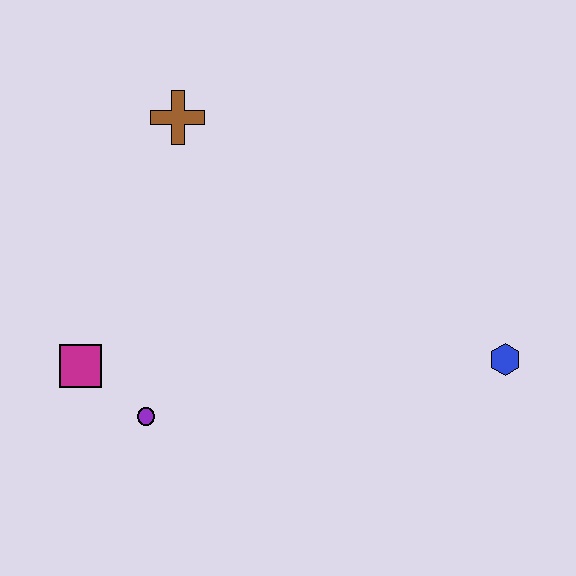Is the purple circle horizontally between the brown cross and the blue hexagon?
No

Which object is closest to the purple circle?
The magenta square is closest to the purple circle.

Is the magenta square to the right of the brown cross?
No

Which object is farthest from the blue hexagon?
The magenta square is farthest from the blue hexagon.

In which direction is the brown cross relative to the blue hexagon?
The brown cross is to the left of the blue hexagon.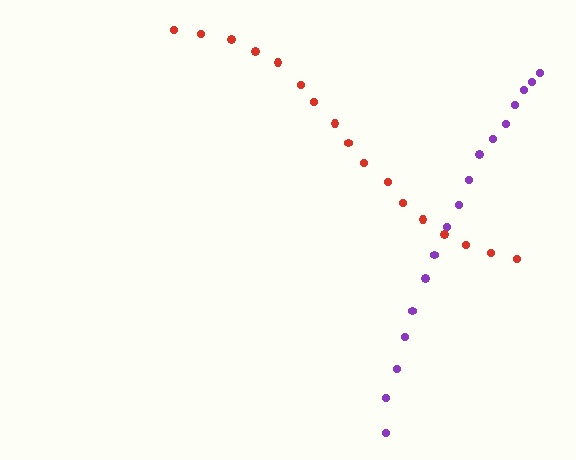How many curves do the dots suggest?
There are 2 distinct paths.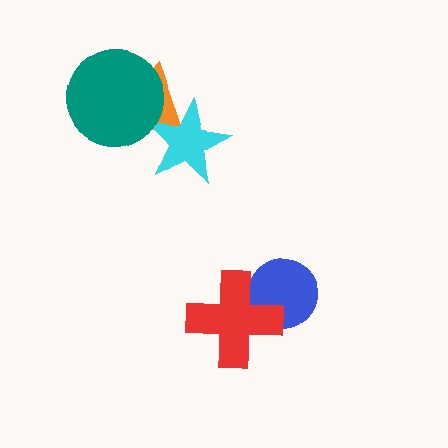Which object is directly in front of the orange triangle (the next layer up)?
The cyan star is directly in front of the orange triangle.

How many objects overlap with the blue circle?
1 object overlaps with the blue circle.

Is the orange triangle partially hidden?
Yes, it is partially covered by another shape.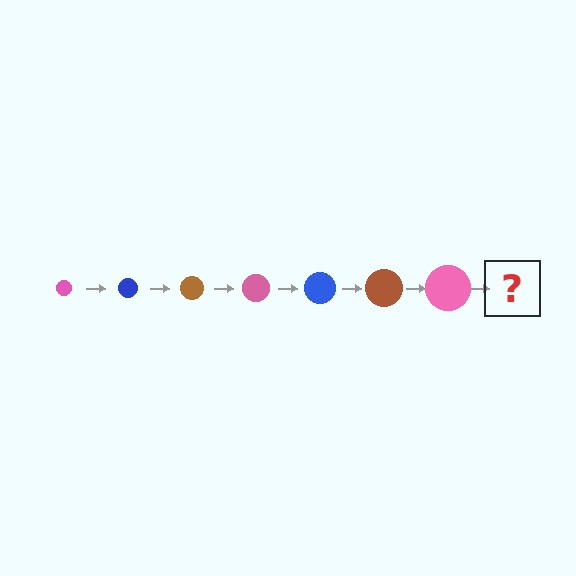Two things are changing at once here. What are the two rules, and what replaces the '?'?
The two rules are that the circle grows larger each step and the color cycles through pink, blue, and brown. The '?' should be a blue circle, larger than the previous one.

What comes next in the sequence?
The next element should be a blue circle, larger than the previous one.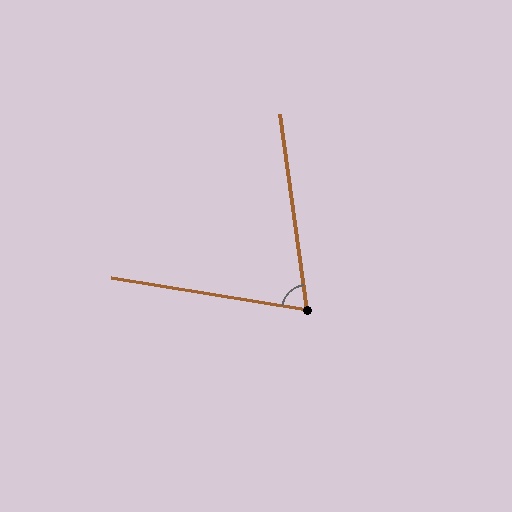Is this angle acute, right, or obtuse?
It is acute.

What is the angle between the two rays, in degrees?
Approximately 73 degrees.